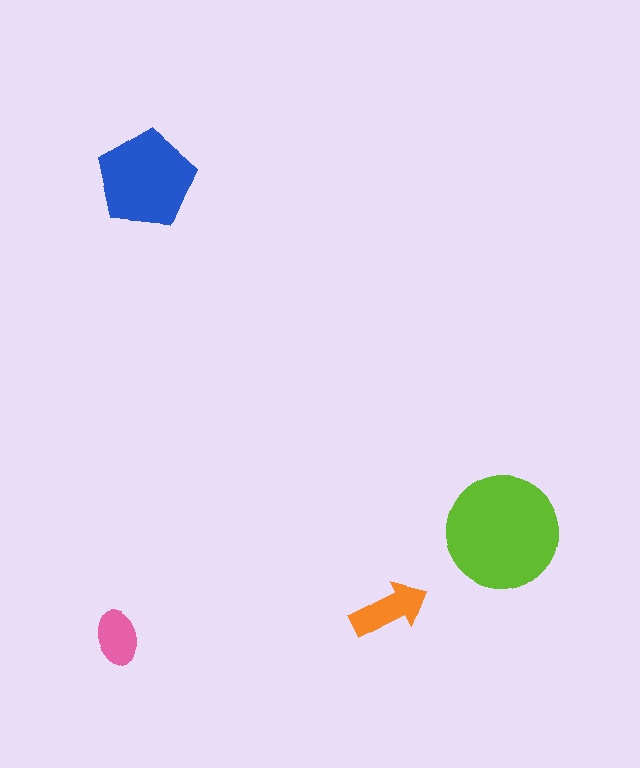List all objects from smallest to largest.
The pink ellipse, the orange arrow, the blue pentagon, the lime circle.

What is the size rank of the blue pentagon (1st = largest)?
2nd.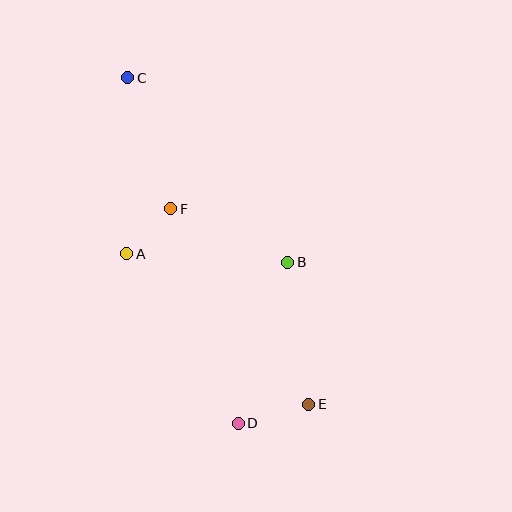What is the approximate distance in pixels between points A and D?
The distance between A and D is approximately 202 pixels.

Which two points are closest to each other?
Points A and F are closest to each other.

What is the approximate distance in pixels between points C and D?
The distance between C and D is approximately 362 pixels.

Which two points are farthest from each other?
Points C and E are farthest from each other.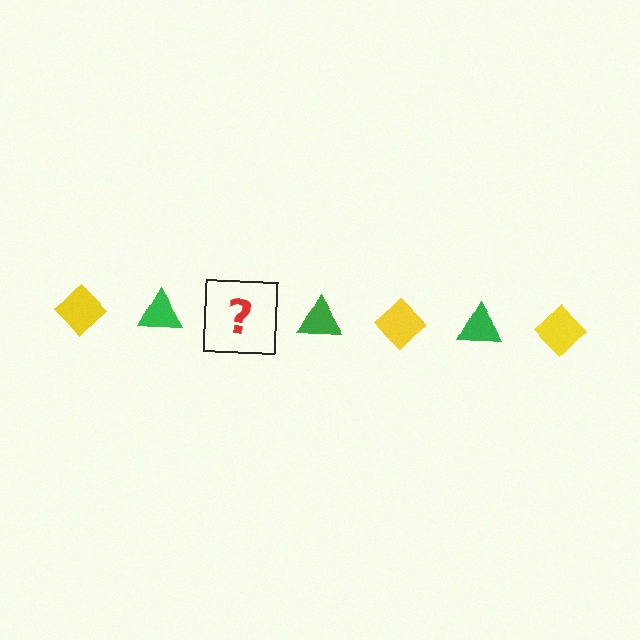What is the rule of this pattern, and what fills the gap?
The rule is that the pattern alternates between yellow diamond and green triangle. The gap should be filled with a yellow diamond.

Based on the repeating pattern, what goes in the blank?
The blank should be a yellow diamond.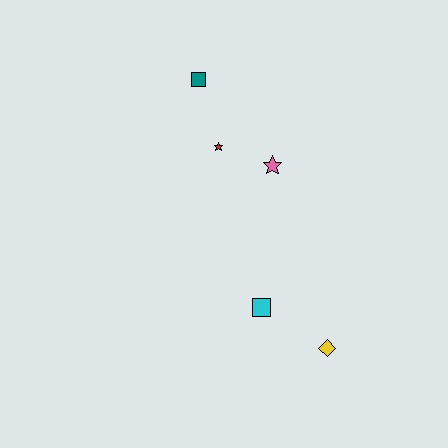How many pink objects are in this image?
There is 1 pink object.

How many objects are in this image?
There are 5 objects.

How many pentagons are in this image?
There are no pentagons.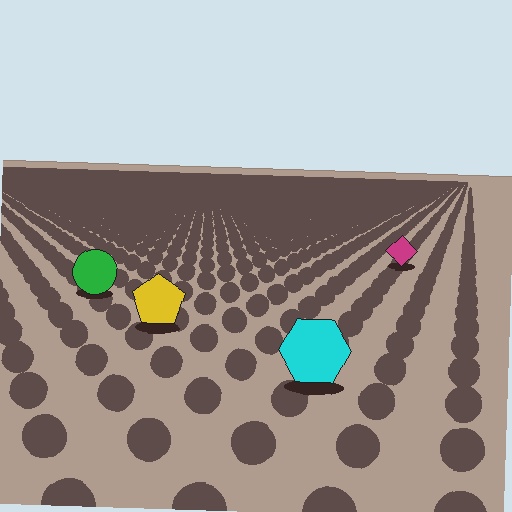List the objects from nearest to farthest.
From nearest to farthest: the cyan hexagon, the yellow pentagon, the green circle, the magenta diamond.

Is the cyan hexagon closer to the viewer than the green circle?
Yes. The cyan hexagon is closer — you can tell from the texture gradient: the ground texture is coarser near it.